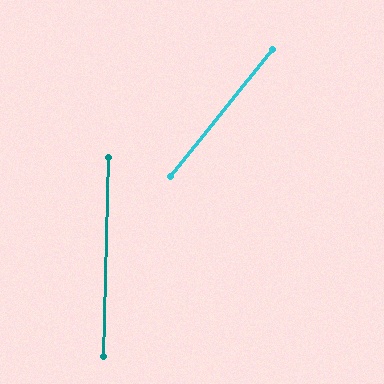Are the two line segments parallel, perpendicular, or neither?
Neither parallel nor perpendicular — they differ by about 37°.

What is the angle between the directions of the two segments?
Approximately 37 degrees.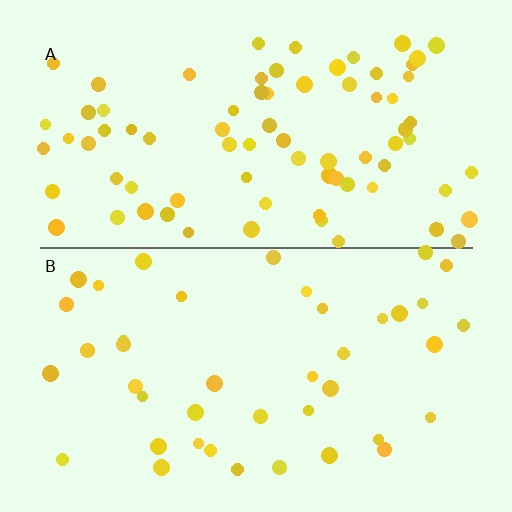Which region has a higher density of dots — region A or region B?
A (the top).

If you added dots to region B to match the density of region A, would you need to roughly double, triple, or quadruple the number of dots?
Approximately double.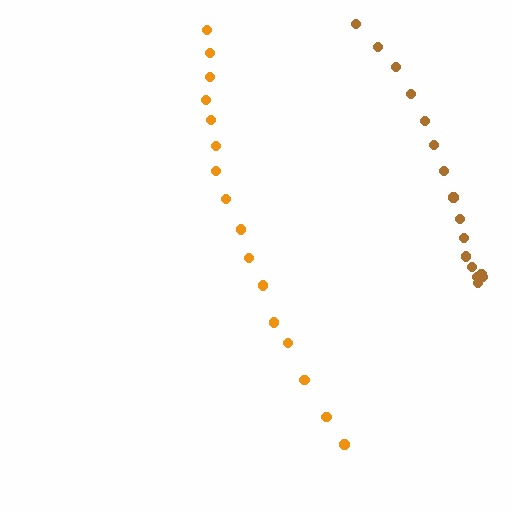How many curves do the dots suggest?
There are 2 distinct paths.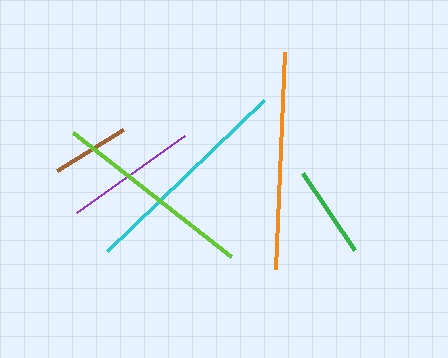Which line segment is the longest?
The cyan line is the longest at approximately 218 pixels.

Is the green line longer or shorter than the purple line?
The purple line is longer than the green line.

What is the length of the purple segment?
The purple segment is approximately 132 pixels long.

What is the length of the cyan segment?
The cyan segment is approximately 218 pixels long.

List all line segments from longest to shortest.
From longest to shortest: cyan, orange, lime, purple, green, brown.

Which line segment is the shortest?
The brown line is the shortest at approximately 77 pixels.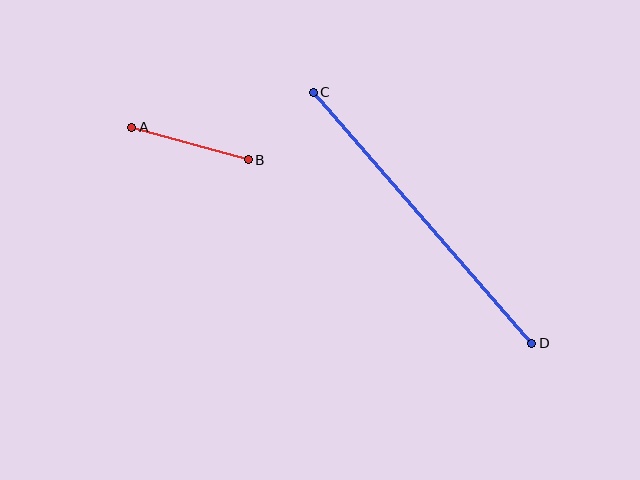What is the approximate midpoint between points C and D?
The midpoint is at approximately (423, 218) pixels.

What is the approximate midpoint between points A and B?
The midpoint is at approximately (190, 144) pixels.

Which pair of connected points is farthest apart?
Points C and D are farthest apart.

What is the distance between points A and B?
The distance is approximately 121 pixels.